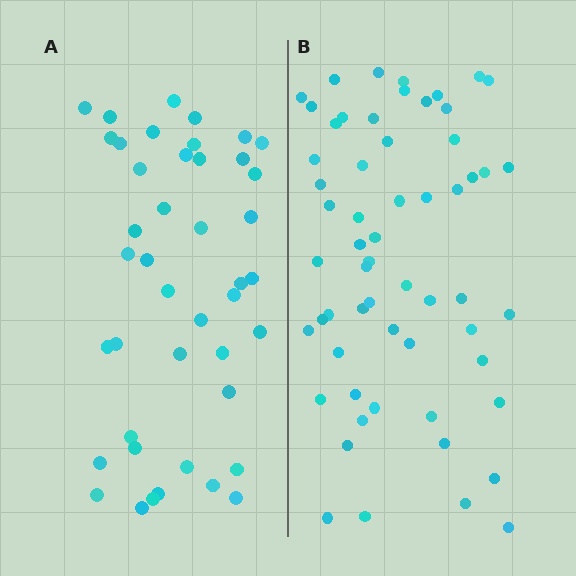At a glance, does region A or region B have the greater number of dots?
Region B (the right region) has more dots.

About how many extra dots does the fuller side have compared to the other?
Region B has approximately 15 more dots than region A.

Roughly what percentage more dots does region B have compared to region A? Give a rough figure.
About 35% more.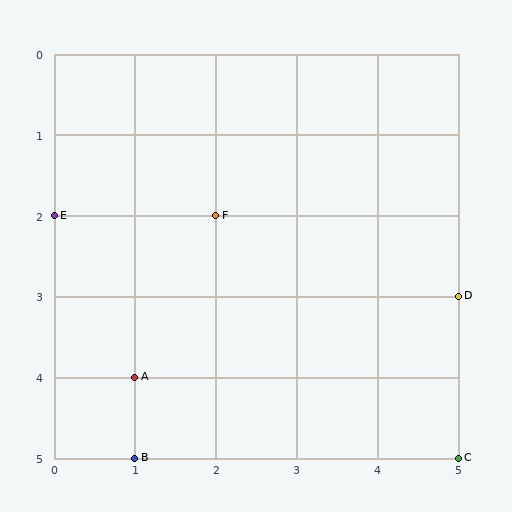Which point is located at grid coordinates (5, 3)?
Point D is at (5, 3).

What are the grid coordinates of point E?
Point E is at grid coordinates (0, 2).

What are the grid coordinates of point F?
Point F is at grid coordinates (2, 2).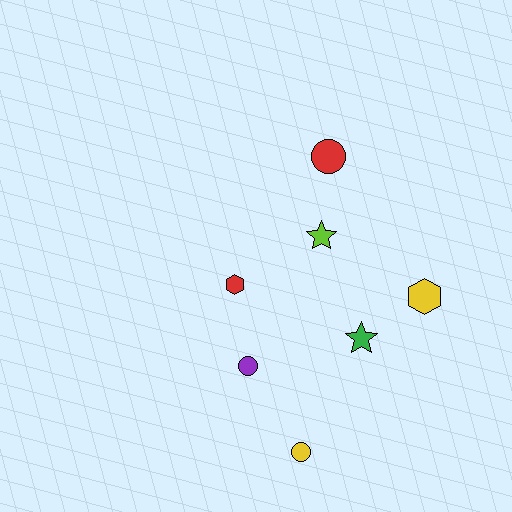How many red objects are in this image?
There are 2 red objects.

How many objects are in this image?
There are 7 objects.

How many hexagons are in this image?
There are 2 hexagons.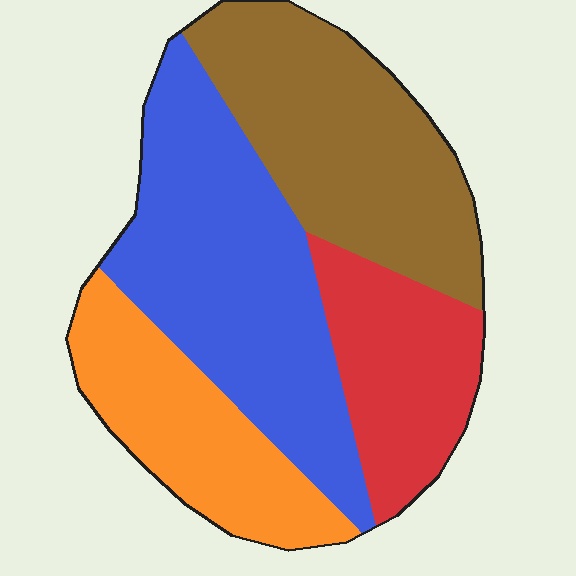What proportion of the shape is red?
Red covers 18% of the shape.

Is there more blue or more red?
Blue.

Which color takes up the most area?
Blue, at roughly 35%.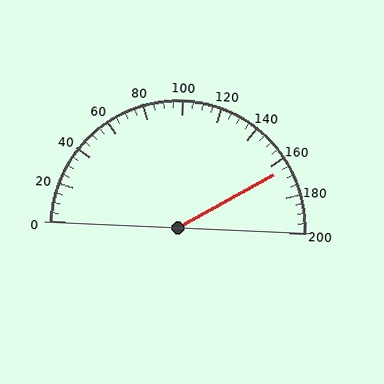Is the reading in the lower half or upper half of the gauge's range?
The reading is in the upper half of the range (0 to 200).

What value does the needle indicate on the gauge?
The needle indicates approximately 165.